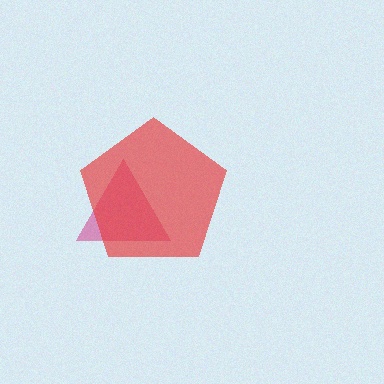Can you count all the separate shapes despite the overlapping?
Yes, there are 2 separate shapes.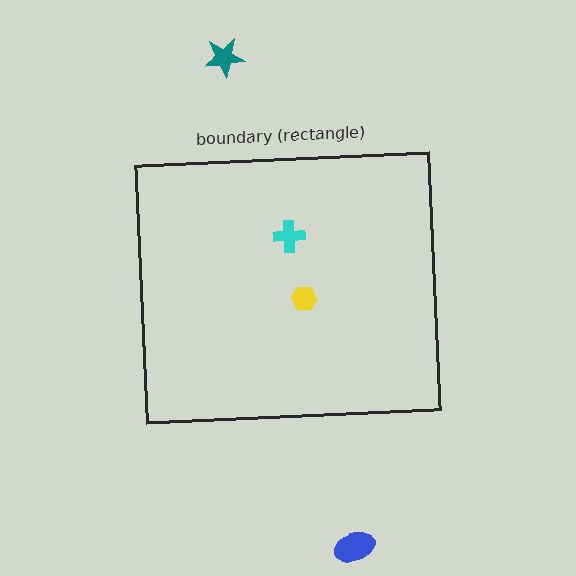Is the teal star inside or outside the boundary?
Outside.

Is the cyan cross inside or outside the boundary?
Inside.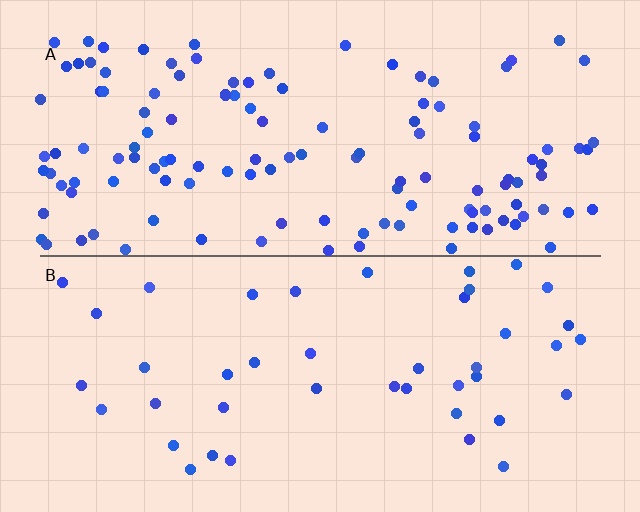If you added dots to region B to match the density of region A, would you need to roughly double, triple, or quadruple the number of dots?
Approximately triple.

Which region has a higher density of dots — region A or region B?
A (the top).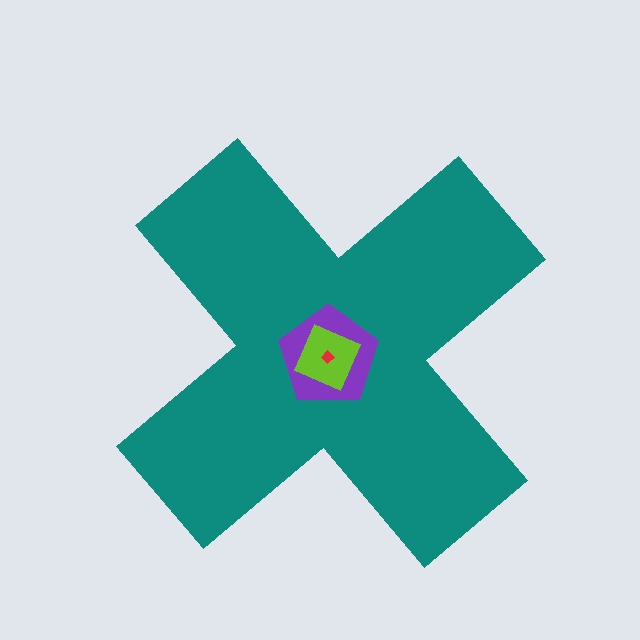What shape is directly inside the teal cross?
The purple pentagon.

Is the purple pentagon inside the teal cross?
Yes.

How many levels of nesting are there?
4.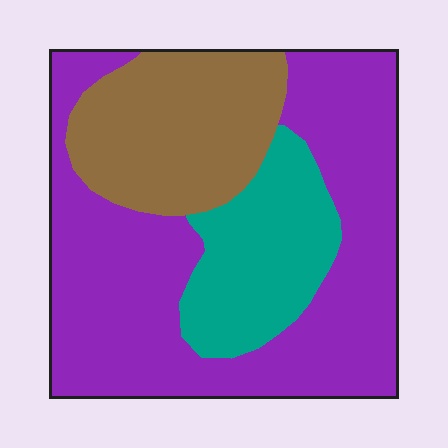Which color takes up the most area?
Purple, at roughly 55%.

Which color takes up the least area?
Teal, at roughly 20%.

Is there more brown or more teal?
Brown.